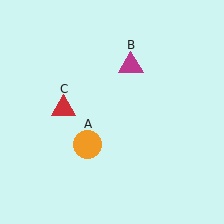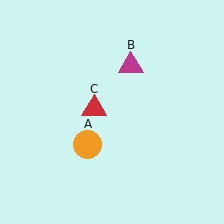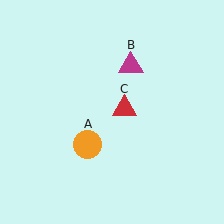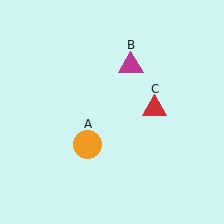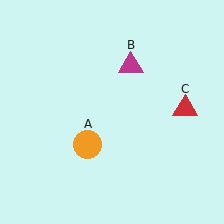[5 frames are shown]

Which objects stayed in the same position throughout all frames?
Orange circle (object A) and magenta triangle (object B) remained stationary.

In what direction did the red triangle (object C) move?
The red triangle (object C) moved right.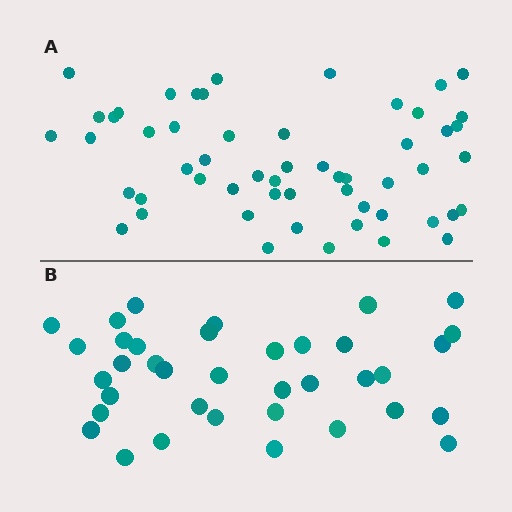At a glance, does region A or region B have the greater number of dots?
Region A (the top region) has more dots.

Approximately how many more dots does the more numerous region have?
Region A has approximately 20 more dots than region B.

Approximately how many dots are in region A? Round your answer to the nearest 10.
About 60 dots. (The exact count is 55, which rounds to 60.)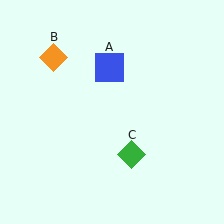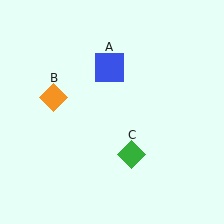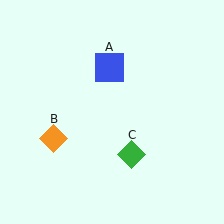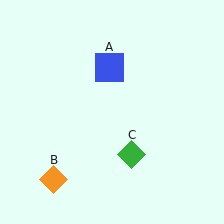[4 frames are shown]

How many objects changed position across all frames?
1 object changed position: orange diamond (object B).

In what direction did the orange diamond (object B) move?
The orange diamond (object B) moved down.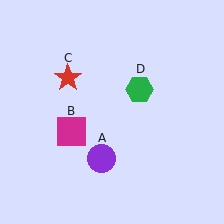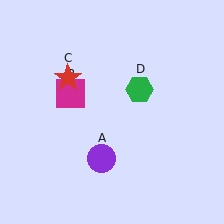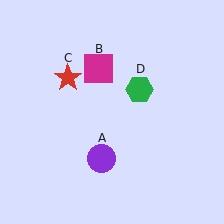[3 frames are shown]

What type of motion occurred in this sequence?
The magenta square (object B) rotated clockwise around the center of the scene.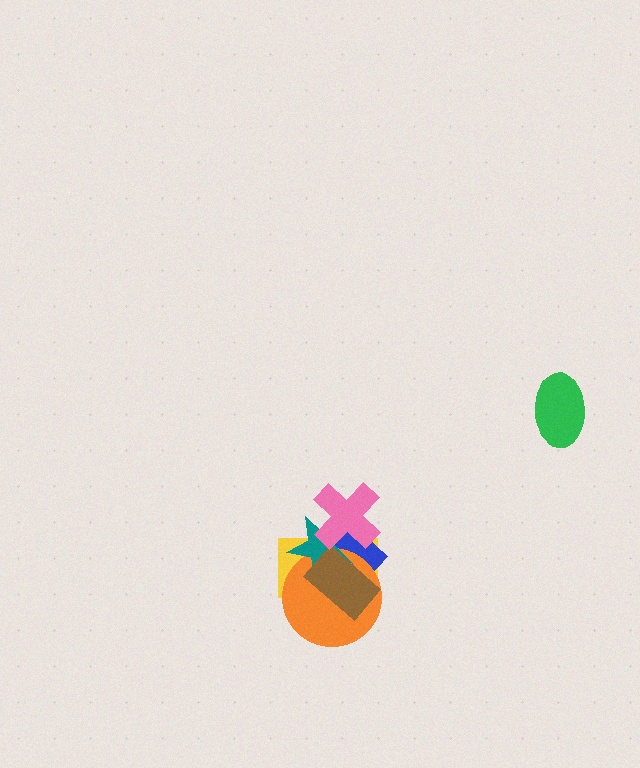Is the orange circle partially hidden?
Yes, it is partially covered by another shape.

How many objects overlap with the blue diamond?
5 objects overlap with the blue diamond.